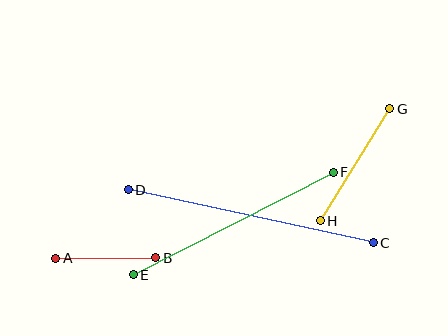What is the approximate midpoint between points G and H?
The midpoint is at approximately (355, 165) pixels.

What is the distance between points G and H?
The distance is approximately 132 pixels.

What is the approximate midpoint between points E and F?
The midpoint is at approximately (233, 223) pixels.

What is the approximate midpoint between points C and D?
The midpoint is at approximately (251, 216) pixels.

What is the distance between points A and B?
The distance is approximately 100 pixels.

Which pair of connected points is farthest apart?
Points C and D are farthest apart.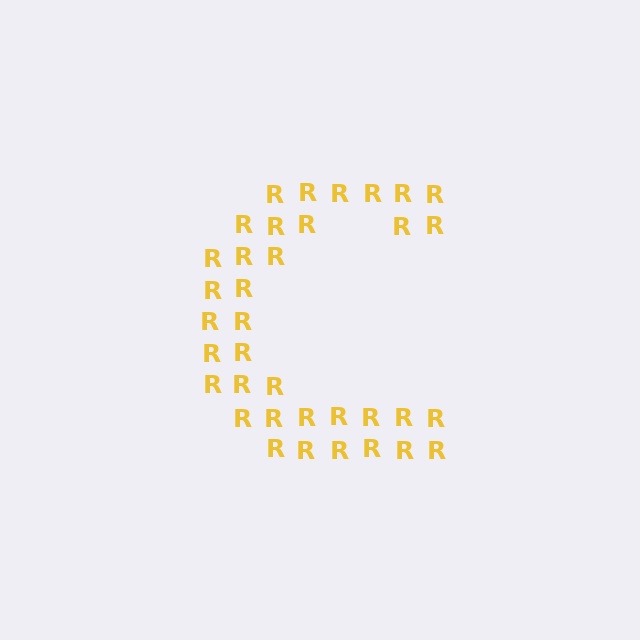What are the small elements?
The small elements are letter R's.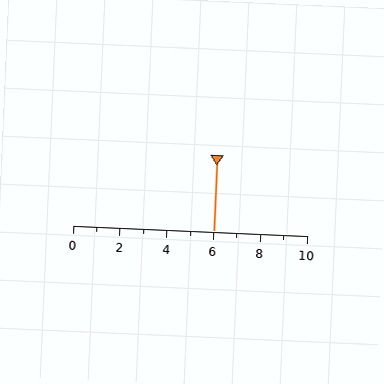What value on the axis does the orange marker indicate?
The marker indicates approximately 6.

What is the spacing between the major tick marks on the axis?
The major ticks are spaced 2 apart.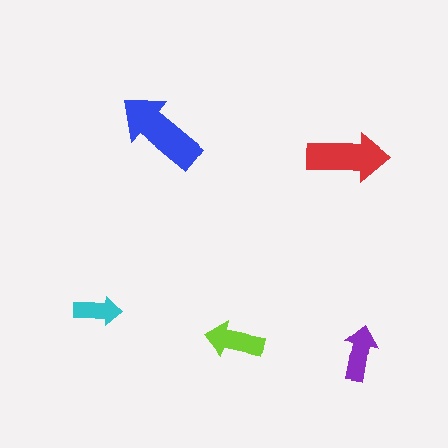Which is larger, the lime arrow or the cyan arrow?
The lime one.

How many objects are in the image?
There are 5 objects in the image.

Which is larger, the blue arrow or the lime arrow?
The blue one.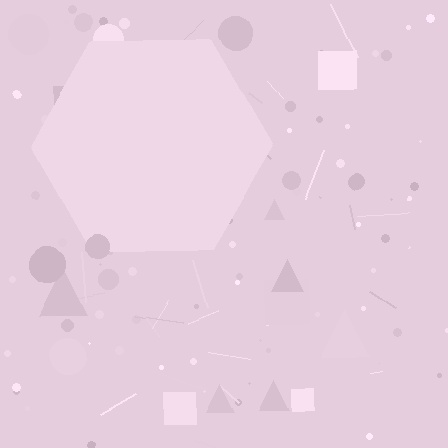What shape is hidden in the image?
A hexagon is hidden in the image.